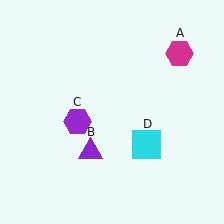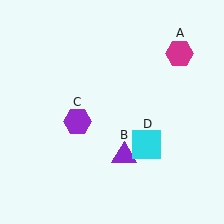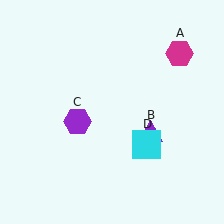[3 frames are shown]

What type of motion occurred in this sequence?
The purple triangle (object B) rotated counterclockwise around the center of the scene.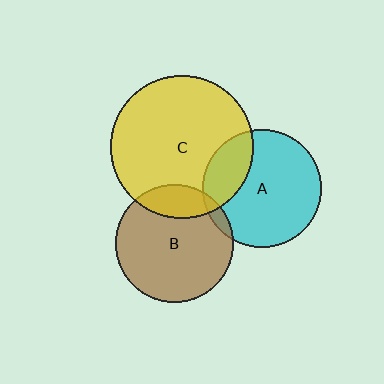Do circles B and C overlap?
Yes.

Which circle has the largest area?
Circle C (yellow).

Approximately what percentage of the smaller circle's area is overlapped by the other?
Approximately 20%.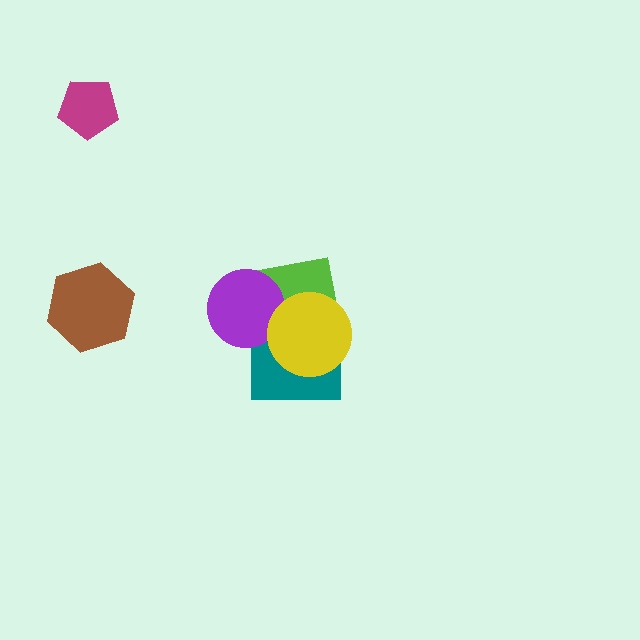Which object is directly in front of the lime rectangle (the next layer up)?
The teal square is directly in front of the lime rectangle.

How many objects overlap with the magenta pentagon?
0 objects overlap with the magenta pentagon.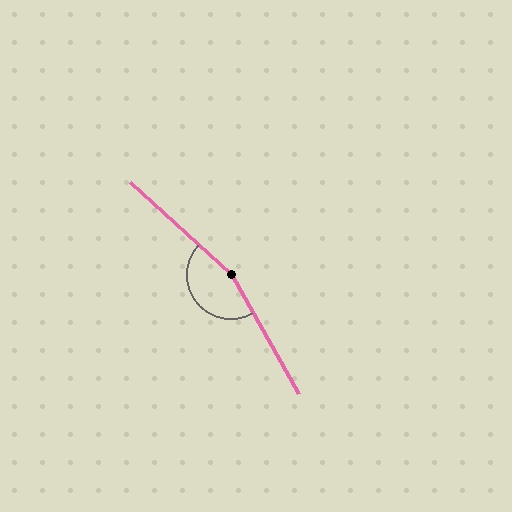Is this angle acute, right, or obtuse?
It is obtuse.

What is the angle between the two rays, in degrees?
Approximately 162 degrees.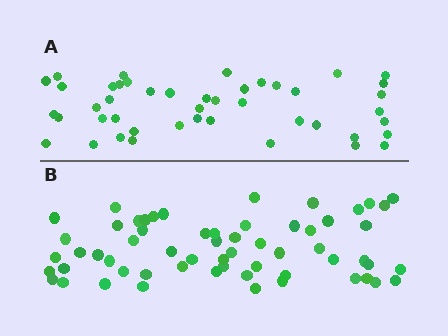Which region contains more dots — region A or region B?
Region B (the bottom region) has more dots.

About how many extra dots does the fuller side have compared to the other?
Region B has approximately 15 more dots than region A.